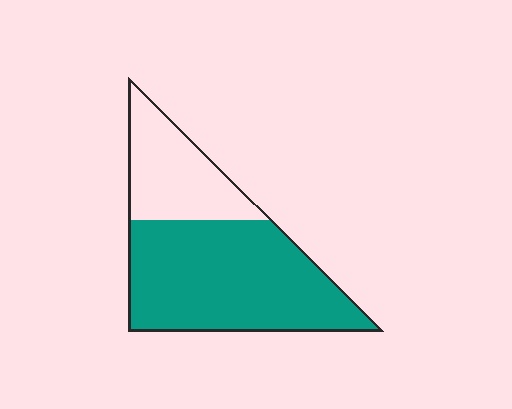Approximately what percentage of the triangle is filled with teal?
Approximately 70%.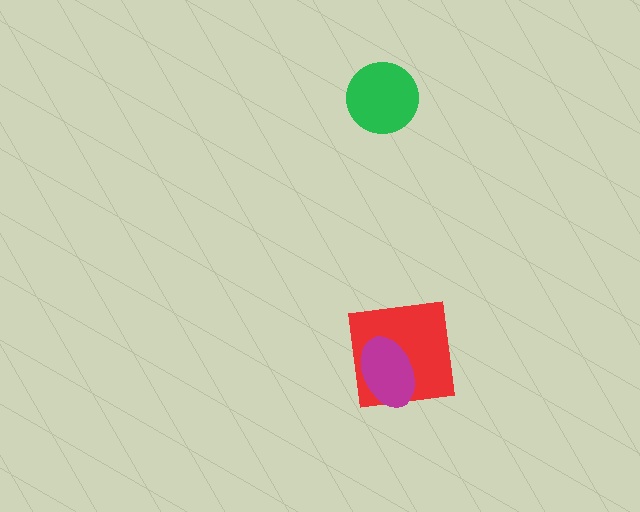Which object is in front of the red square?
The magenta ellipse is in front of the red square.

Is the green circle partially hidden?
No, no other shape covers it.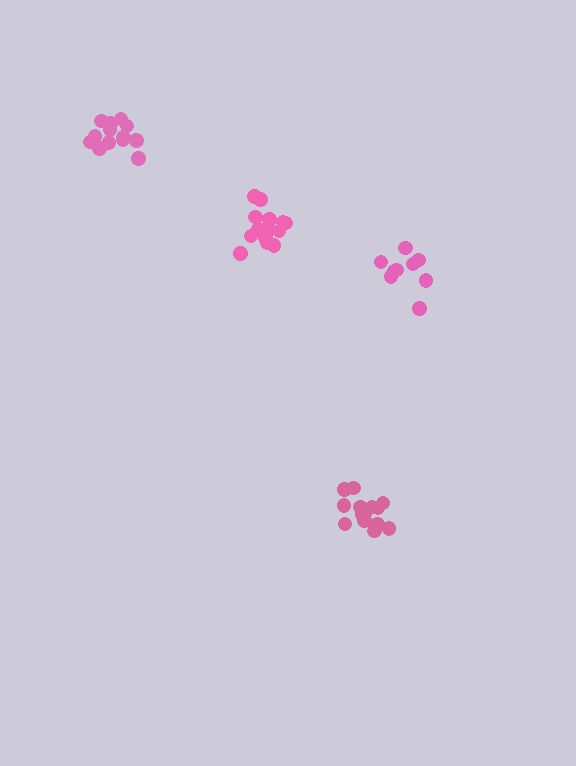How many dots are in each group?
Group 1: 13 dots, Group 2: 9 dots, Group 3: 14 dots, Group 4: 14 dots (50 total).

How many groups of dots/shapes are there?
There are 4 groups.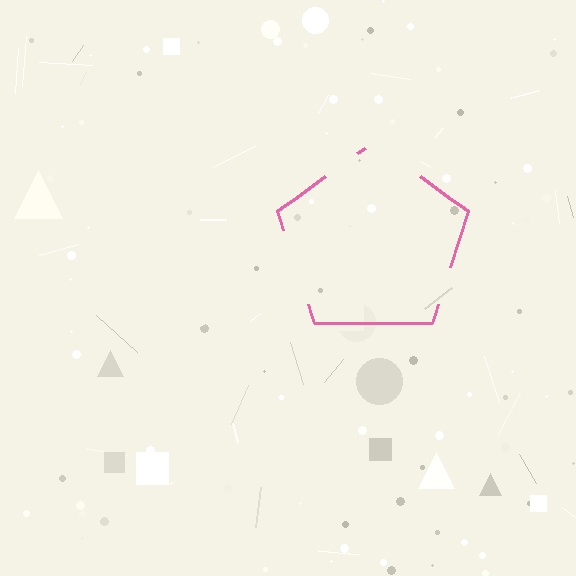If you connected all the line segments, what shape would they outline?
They would outline a pentagon.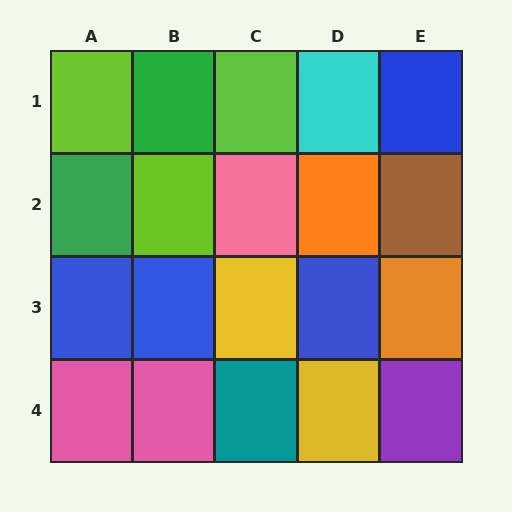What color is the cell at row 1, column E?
Blue.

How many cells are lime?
3 cells are lime.